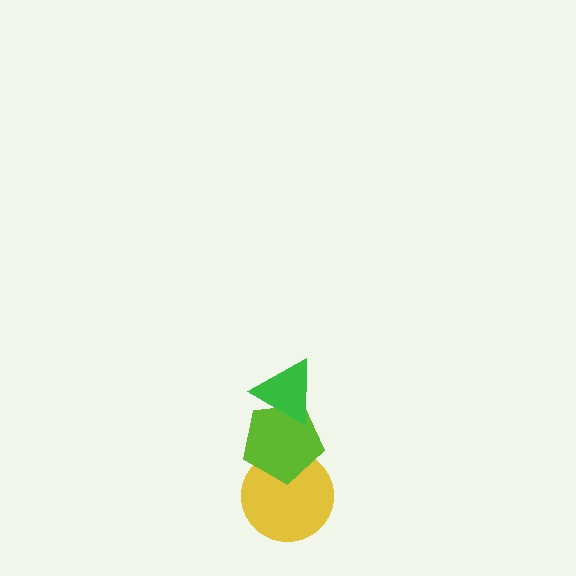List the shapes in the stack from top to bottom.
From top to bottom: the green triangle, the lime pentagon, the yellow circle.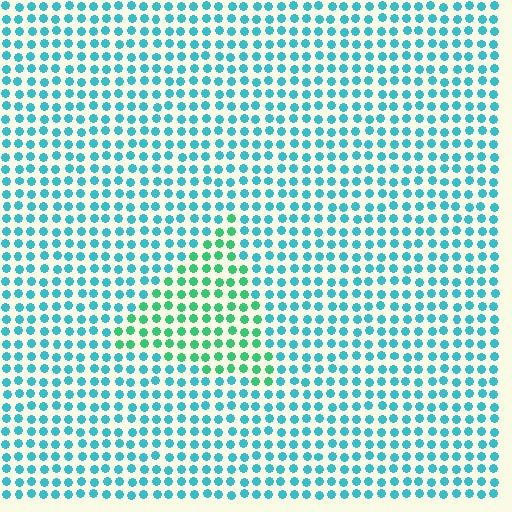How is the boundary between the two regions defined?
The boundary is defined purely by a slight shift in hue (about 39 degrees). Spacing, size, and orientation are identical on both sides.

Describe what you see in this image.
The image is filled with small cyan elements in a uniform arrangement. A triangle-shaped region is visible where the elements are tinted to a slightly different hue, forming a subtle color boundary.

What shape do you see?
I see a triangle.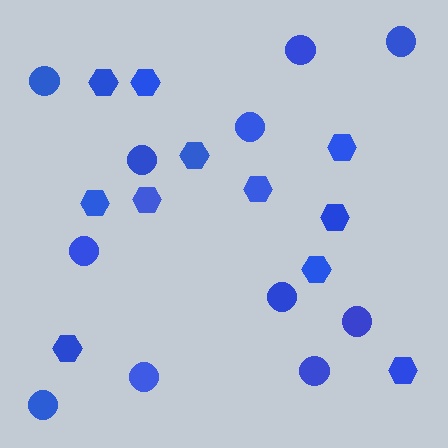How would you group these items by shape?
There are 2 groups: one group of hexagons (11) and one group of circles (11).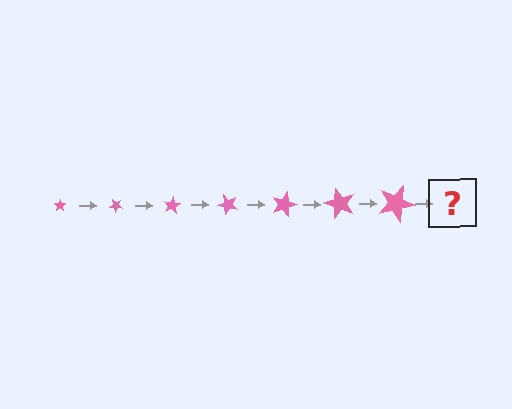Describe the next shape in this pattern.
It should be a star, larger than the previous one and rotated 280 degrees from the start.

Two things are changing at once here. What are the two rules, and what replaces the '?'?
The two rules are that the star grows larger each step and it rotates 40 degrees each step. The '?' should be a star, larger than the previous one and rotated 280 degrees from the start.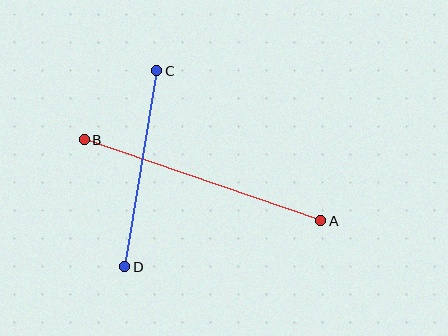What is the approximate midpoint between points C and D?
The midpoint is at approximately (141, 169) pixels.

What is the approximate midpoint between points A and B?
The midpoint is at approximately (202, 180) pixels.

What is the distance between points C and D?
The distance is approximately 198 pixels.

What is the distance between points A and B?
The distance is approximately 250 pixels.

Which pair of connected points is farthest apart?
Points A and B are farthest apart.